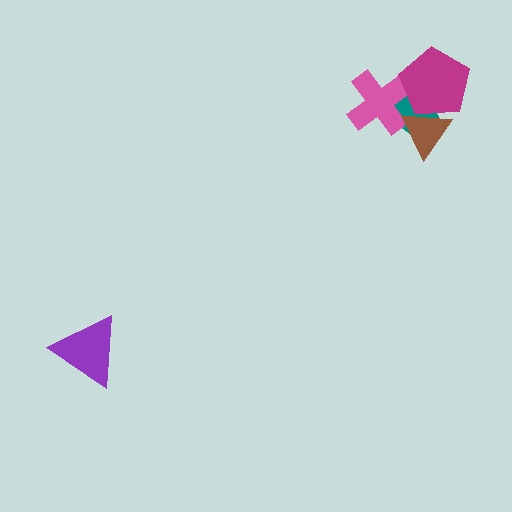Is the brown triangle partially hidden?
Yes, it is partially covered by another shape.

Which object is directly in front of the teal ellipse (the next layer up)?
The pink cross is directly in front of the teal ellipse.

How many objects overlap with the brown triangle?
3 objects overlap with the brown triangle.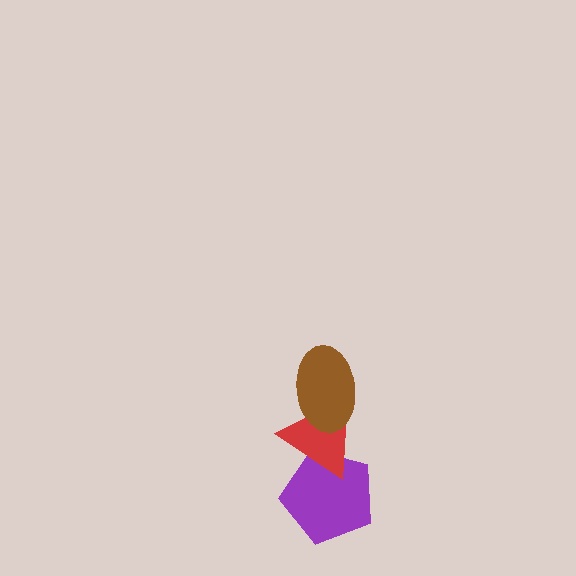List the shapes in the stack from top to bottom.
From top to bottom: the brown ellipse, the red triangle, the purple pentagon.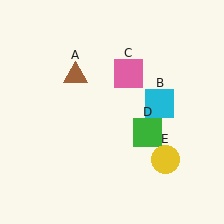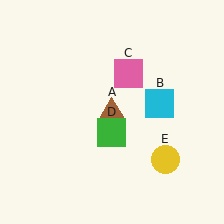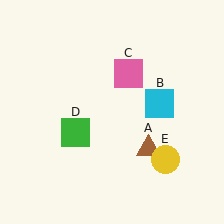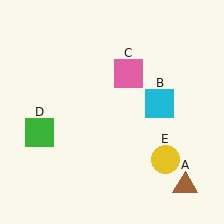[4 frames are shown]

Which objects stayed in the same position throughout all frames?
Cyan square (object B) and pink square (object C) and yellow circle (object E) remained stationary.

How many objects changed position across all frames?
2 objects changed position: brown triangle (object A), green square (object D).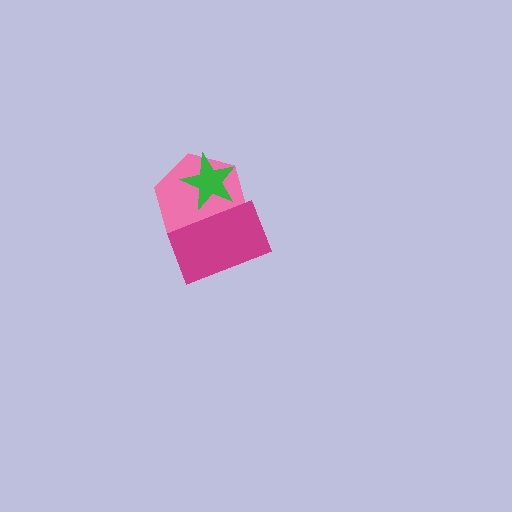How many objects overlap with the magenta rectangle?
2 objects overlap with the magenta rectangle.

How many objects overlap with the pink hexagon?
2 objects overlap with the pink hexagon.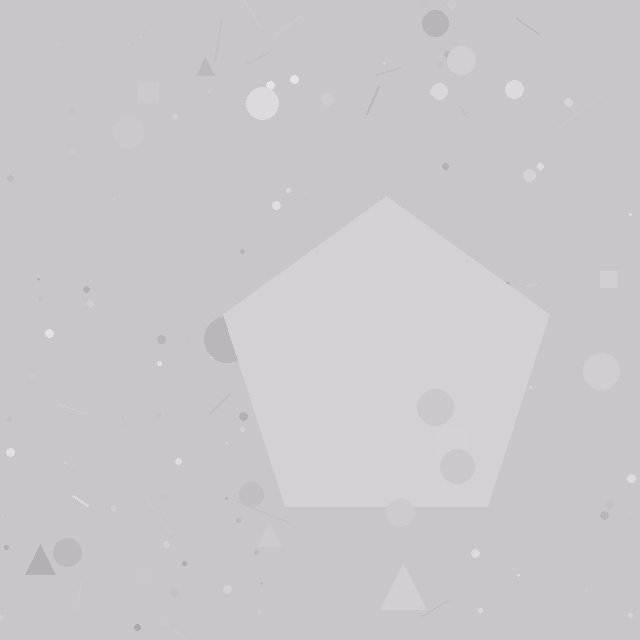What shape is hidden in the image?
A pentagon is hidden in the image.